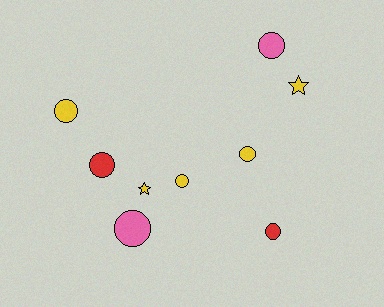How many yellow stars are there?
There are 2 yellow stars.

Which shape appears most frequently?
Circle, with 7 objects.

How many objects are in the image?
There are 9 objects.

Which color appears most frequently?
Yellow, with 5 objects.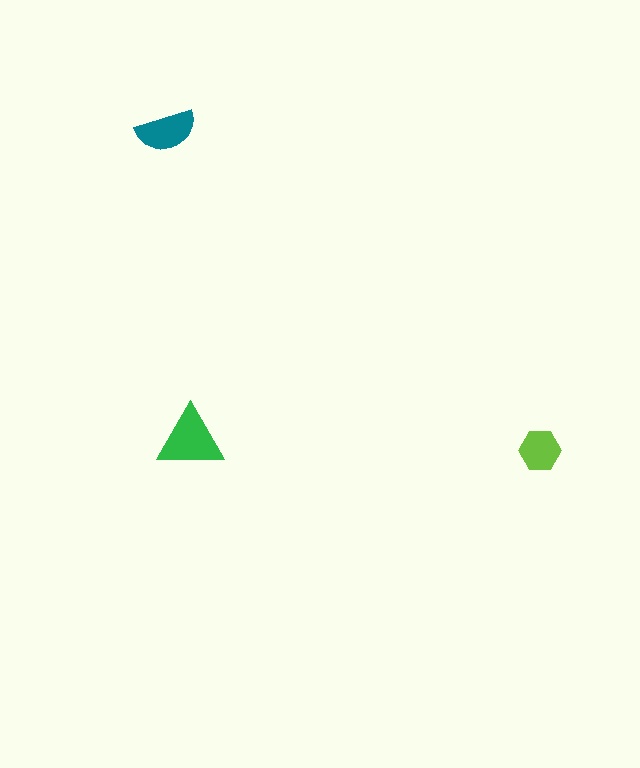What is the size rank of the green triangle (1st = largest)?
1st.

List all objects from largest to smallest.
The green triangle, the teal semicircle, the lime hexagon.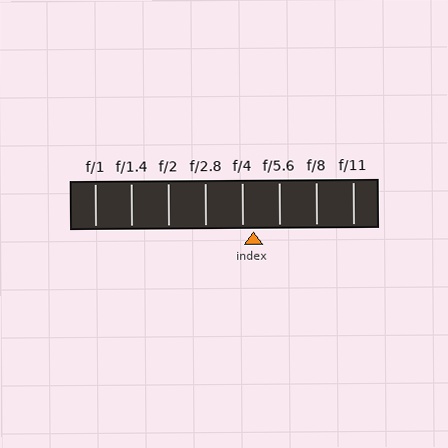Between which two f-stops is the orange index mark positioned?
The index mark is between f/4 and f/5.6.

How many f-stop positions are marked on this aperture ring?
There are 8 f-stop positions marked.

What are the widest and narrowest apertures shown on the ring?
The widest aperture shown is f/1 and the narrowest is f/11.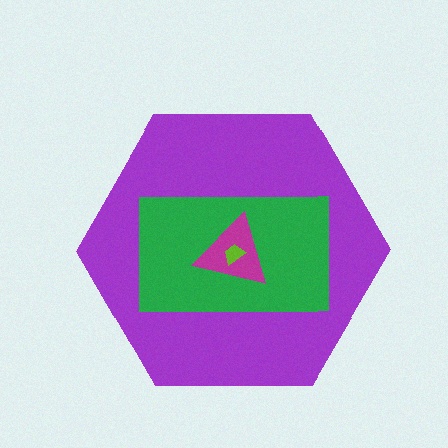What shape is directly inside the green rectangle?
The magenta triangle.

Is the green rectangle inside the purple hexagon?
Yes.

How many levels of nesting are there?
4.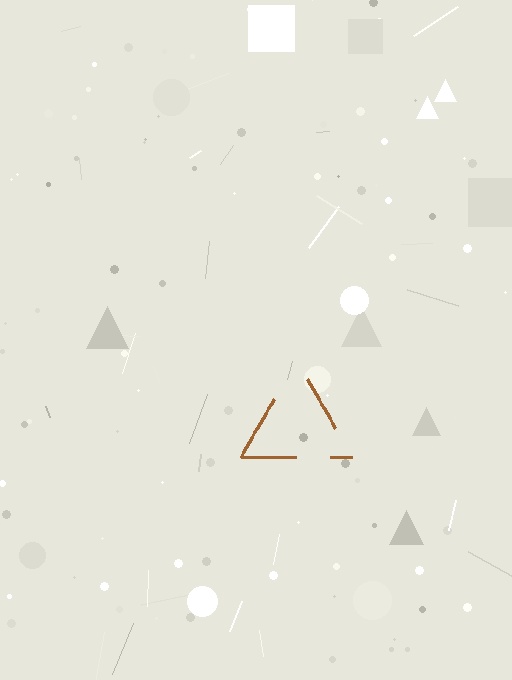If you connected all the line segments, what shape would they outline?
They would outline a triangle.